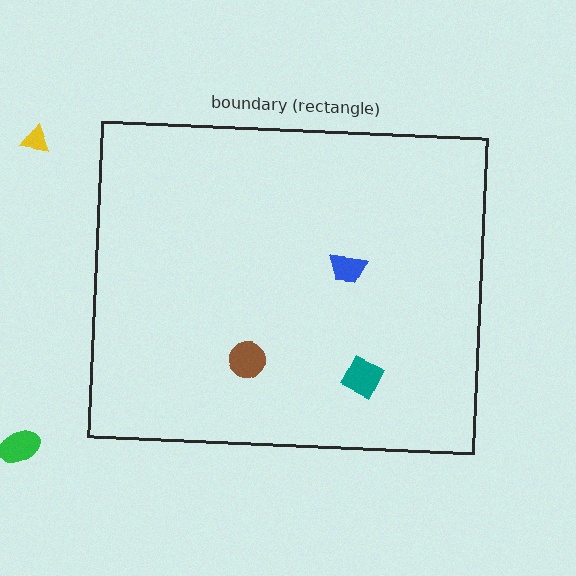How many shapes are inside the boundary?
3 inside, 2 outside.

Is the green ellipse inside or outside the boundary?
Outside.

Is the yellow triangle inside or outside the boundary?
Outside.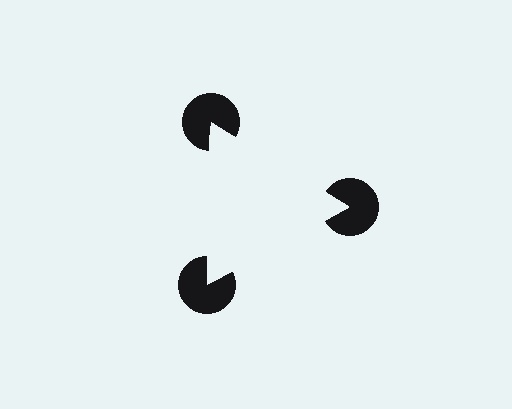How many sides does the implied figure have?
3 sides.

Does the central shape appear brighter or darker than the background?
It typically appears slightly brighter than the background, even though no actual brightness change is drawn.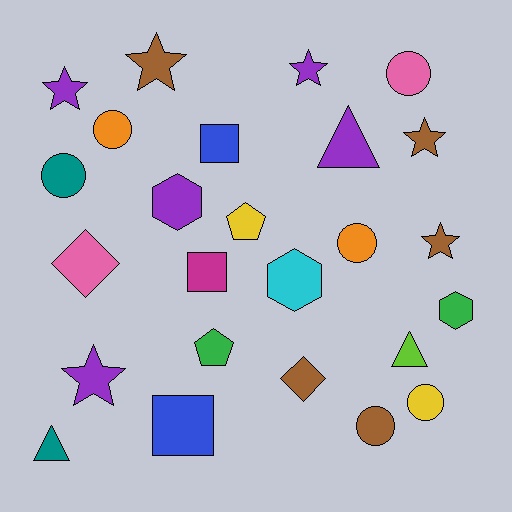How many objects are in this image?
There are 25 objects.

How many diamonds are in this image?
There are 2 diamonds.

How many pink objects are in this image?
There are 2 pink objects.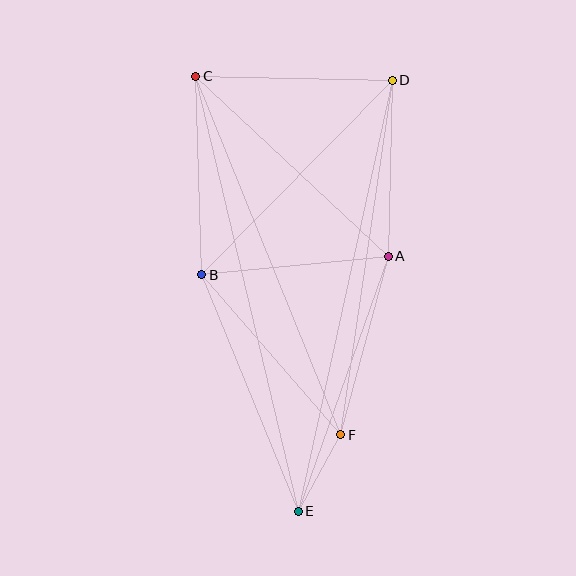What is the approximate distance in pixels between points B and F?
The distance between B and F is approximately 212 pixels.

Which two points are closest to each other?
Points E and F are closest to each other.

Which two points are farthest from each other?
Points C and E are farthest from each other.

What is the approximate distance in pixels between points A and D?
The distance between A and D is approximately 176 pixels.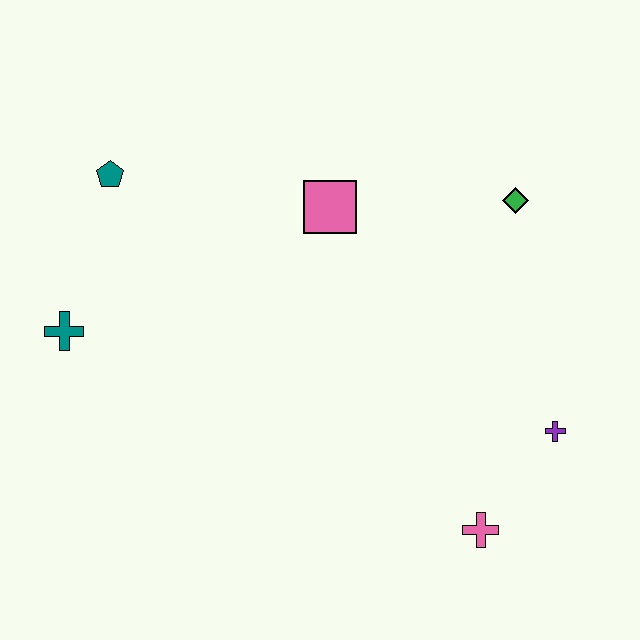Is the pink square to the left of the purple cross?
Yes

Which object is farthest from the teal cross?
The purple cross is farthest from the teal cross.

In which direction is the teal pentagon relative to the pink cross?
The teal pentagon is to the left of the pink cross.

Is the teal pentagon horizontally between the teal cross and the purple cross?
Yes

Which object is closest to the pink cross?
The purple cross is closest to the pink cross.